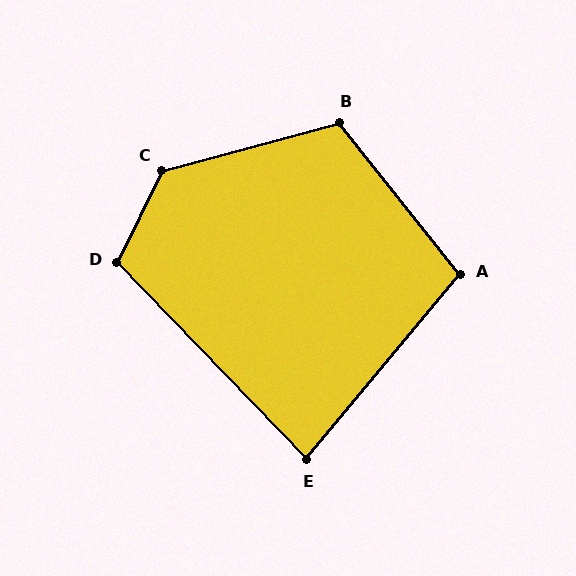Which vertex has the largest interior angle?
C, at approximately 131 degrees.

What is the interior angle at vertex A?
Approximately 102 degrees (obtuse).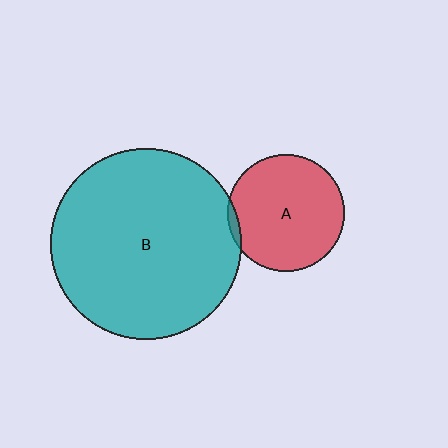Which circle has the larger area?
Circle B (teal).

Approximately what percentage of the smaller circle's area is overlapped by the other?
Approximately 5%.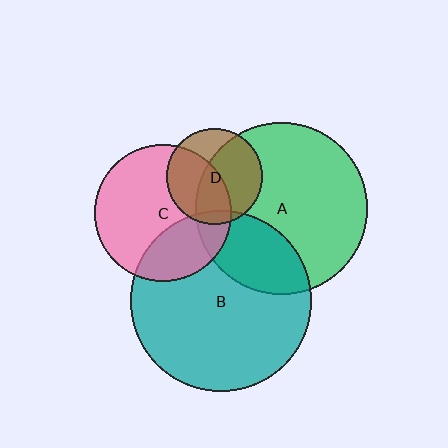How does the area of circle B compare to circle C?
Approximately 1.7 times.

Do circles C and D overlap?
Yes.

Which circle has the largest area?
Circle B (teal).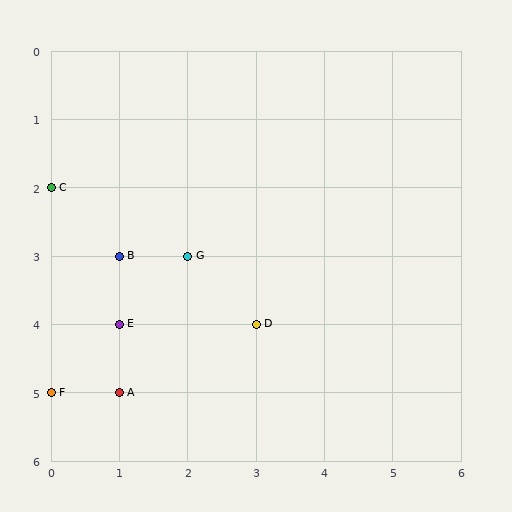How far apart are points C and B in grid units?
Points C and B are 1 column and 1 row apart (about 1.4 grid units diagonally).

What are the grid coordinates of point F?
Point F is at grid coordinates (0, 5).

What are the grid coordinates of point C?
Point C is at grid coordinates (0, 2).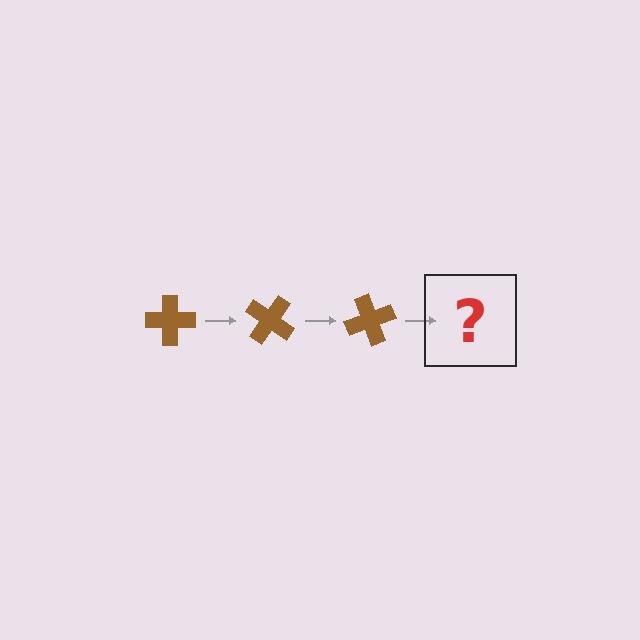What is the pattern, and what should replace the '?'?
The pattern is that the cross rotates 35 degrees each step. The '?' should be a brown cross rotated 105 degrees.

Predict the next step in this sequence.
The next step is a brown cross rotated 105 degrees.